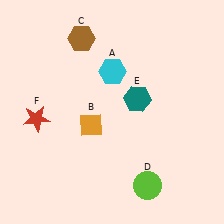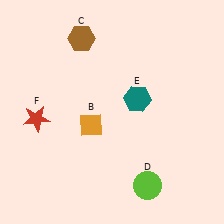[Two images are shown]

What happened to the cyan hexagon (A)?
The cyan hexagon (A) was removed in Image 2. It was in the top-right area of Image 1.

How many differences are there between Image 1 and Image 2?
There is 1 difference between the two images.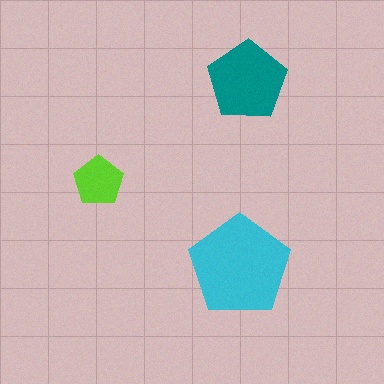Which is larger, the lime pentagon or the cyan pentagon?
The cyan one.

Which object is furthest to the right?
The teal pentagon is rightmost.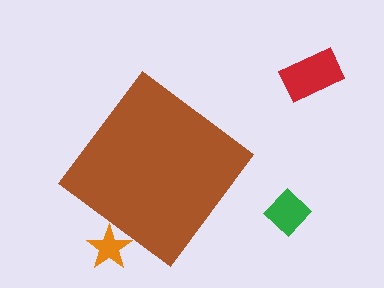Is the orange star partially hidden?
Yes, the orange star is partially hidden behind the brown diamond.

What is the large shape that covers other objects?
A brown diamond.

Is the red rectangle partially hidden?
No, the red rectangle is fully visible.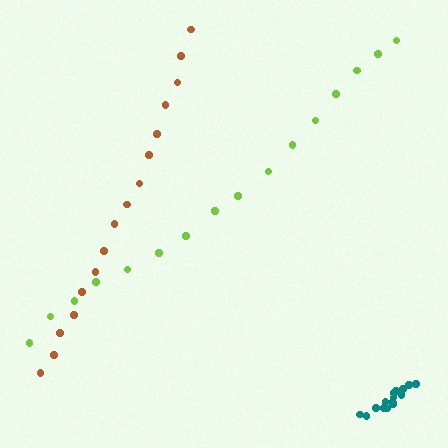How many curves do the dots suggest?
There are 3 distinct paths.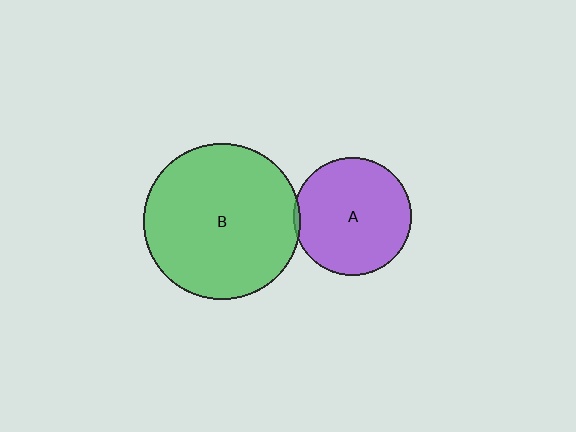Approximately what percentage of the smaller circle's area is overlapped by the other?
Approximately 5%.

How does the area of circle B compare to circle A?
Approximately 1.8 times.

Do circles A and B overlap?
Yes.